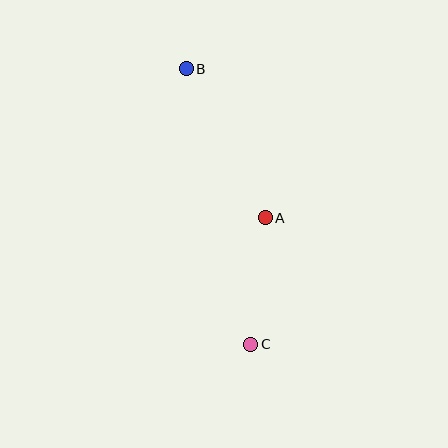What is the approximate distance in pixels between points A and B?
The distance between A and B is approximately 169 pixels.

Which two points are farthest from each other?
Points B and C are farthest from each other.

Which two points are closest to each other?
Points A and C are closest to each other.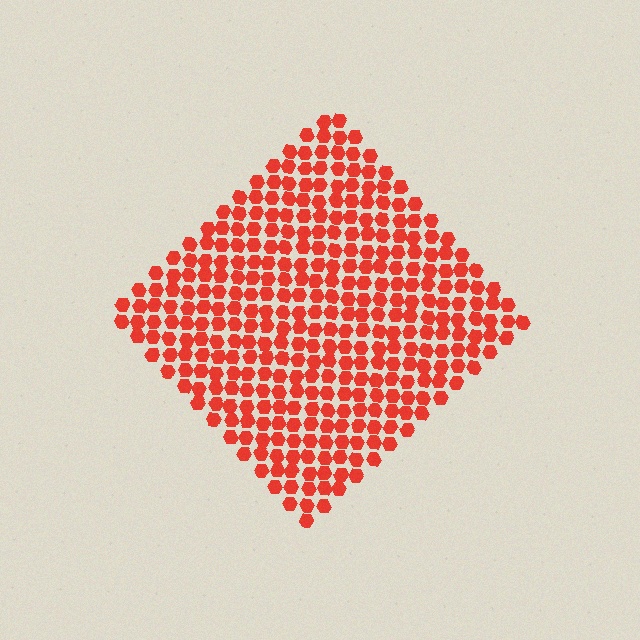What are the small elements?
The small elements are hexagons.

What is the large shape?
The large shape is a diamond.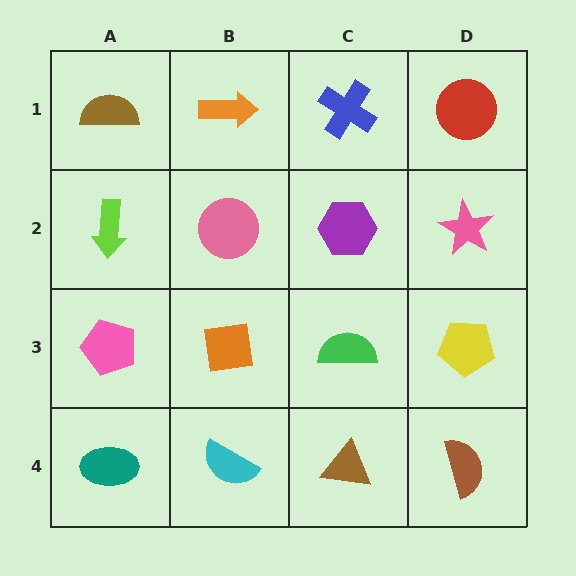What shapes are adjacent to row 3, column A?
A lime arrow (row 2, column A), a teal ellipse (row 4, column A), an orange square (row 3, column B).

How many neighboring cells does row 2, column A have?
3.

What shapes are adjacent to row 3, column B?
A pink circle (row 2, column B), a cyan semicircle (row 4, column B), a pink pentagon (row 3, column A), a green semicircle (row 3, column C).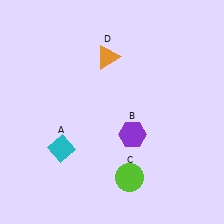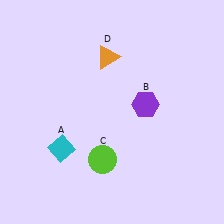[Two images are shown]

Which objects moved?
The objects that moved are: the purple hexagon (B), the lime circle (C).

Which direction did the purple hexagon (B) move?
The purple hexagon (B) moved up.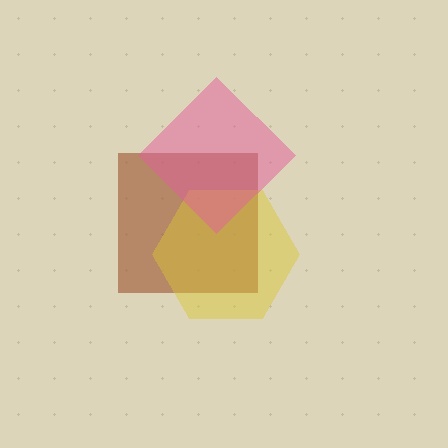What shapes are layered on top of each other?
The layered shapes are: a brown square, a yellow hexagon, a pink diamond.